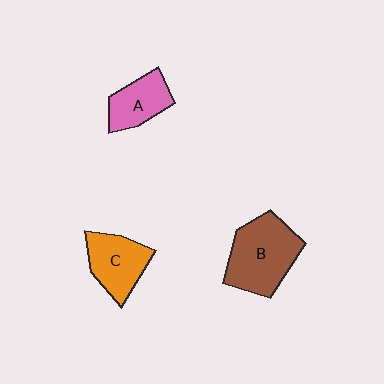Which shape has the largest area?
Shape B (brown).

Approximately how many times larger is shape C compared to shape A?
Approximately 1.2 times.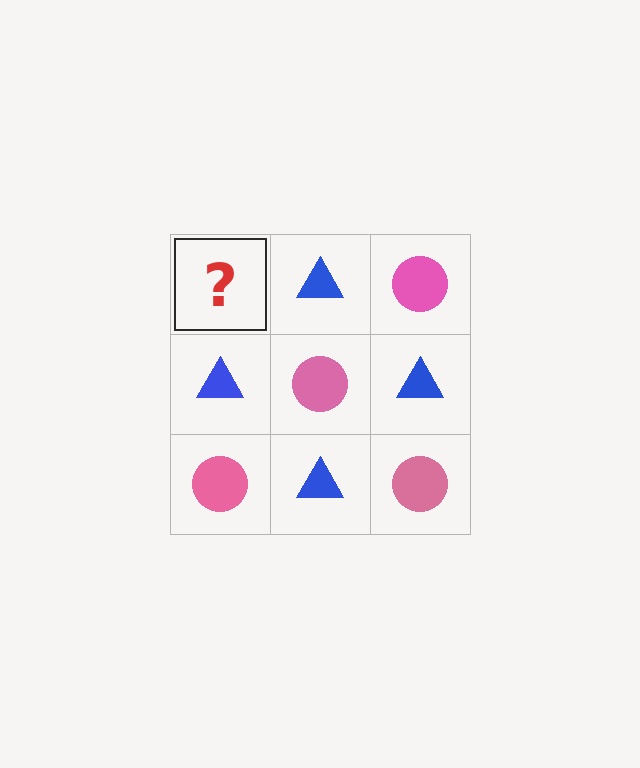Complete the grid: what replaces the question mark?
The question mark should be replaced with a pink circle.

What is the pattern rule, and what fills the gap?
The rule is that it alternates pink circle and blue triangle in a checkerboard pattern. The gap should be filled with a pink circle.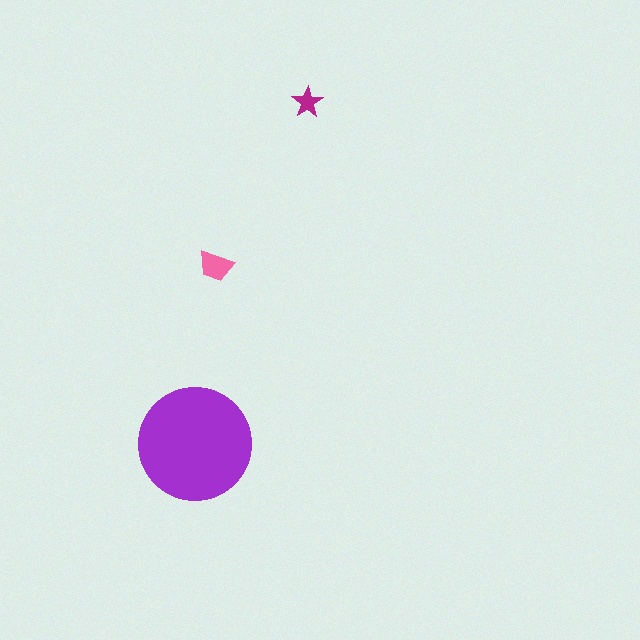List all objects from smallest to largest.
The magenta star, the pink trapezoid, the purple circle.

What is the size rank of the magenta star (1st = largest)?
3rd.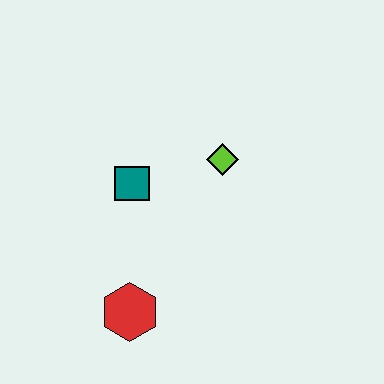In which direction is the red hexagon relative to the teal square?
The red hexagon is below the teal square.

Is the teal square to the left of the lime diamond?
Yes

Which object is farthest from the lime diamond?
The red hexagon is farthest from the lime diamond.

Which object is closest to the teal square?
The lime diamond is closest to the teal square.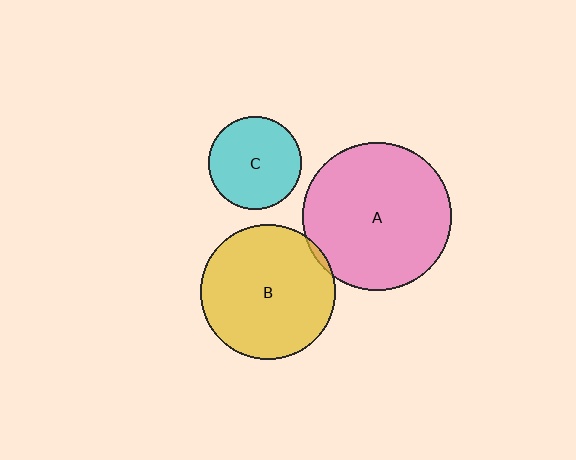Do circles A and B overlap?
Yes.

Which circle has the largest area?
Circle A (pink).